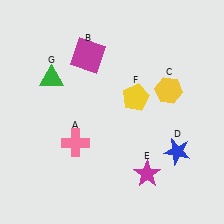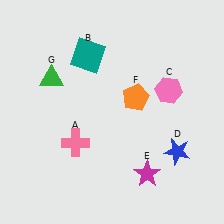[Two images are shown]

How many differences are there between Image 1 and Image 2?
There are 3 differences between the two images.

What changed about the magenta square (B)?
In Image 1, B is magenta. In Image 2, it changed to teal.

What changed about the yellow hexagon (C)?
In Image 1, C is yellow. In Image 2, it changed to pink.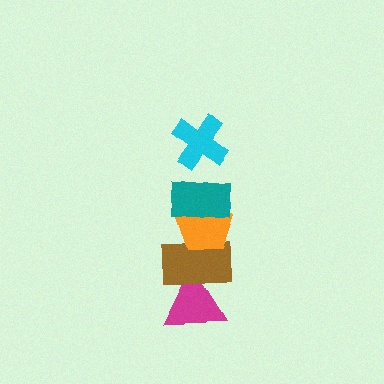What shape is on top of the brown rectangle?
The orange pentagon is on top of the brown rectangle.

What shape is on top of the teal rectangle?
The cyan cross is on top of the teal rectangle.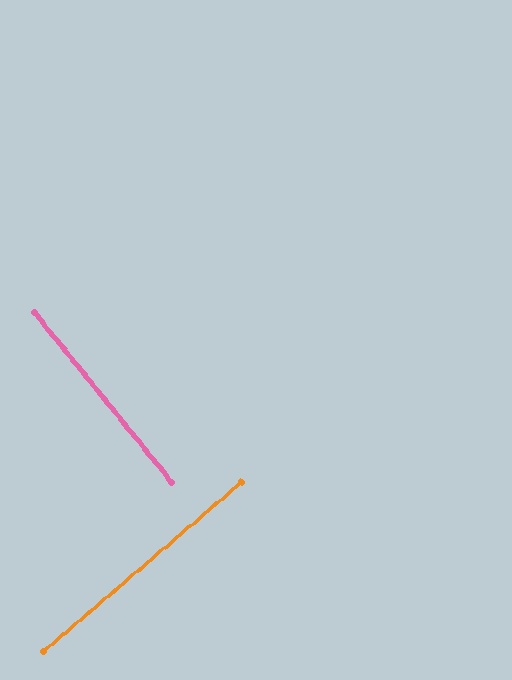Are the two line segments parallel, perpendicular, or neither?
Perpendicular — they meet at approximately 88°.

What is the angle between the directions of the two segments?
Approximately 88 degrees.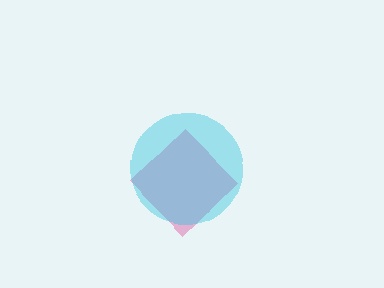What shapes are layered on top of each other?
The layered shapes are: a pink diamond, a cyan circle.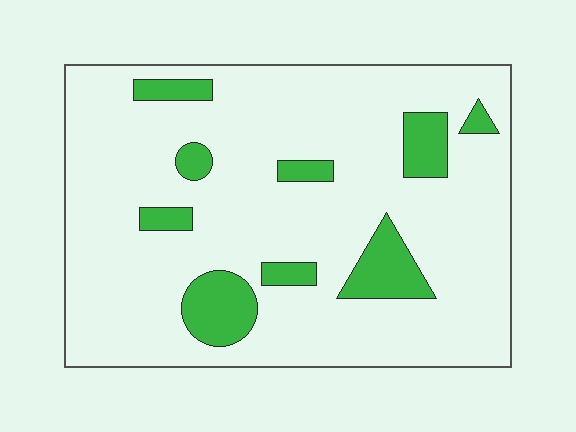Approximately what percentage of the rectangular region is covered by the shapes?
Approximately 15%.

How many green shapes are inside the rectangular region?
9.